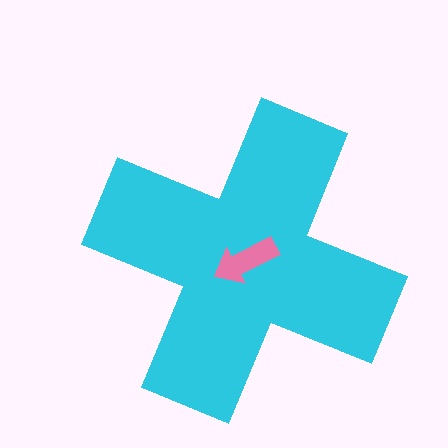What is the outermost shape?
The cyan cross.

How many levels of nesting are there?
2.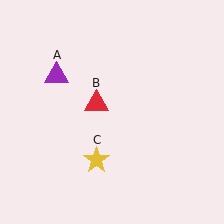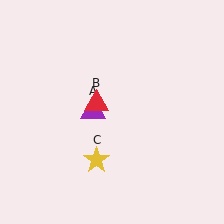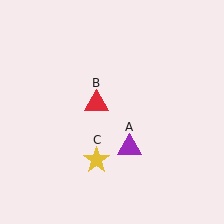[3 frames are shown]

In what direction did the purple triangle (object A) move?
The purple triangle (object A) moved down and to the right.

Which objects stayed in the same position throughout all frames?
Red triangle (object B) and yellow star (object C) remained stationary.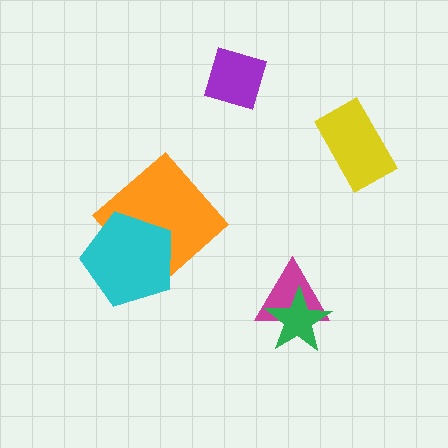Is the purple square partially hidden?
No, no other shape covers it.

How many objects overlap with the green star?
1 object overlaps with the green star.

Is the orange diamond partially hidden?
Yes, it is partially covered by another shape.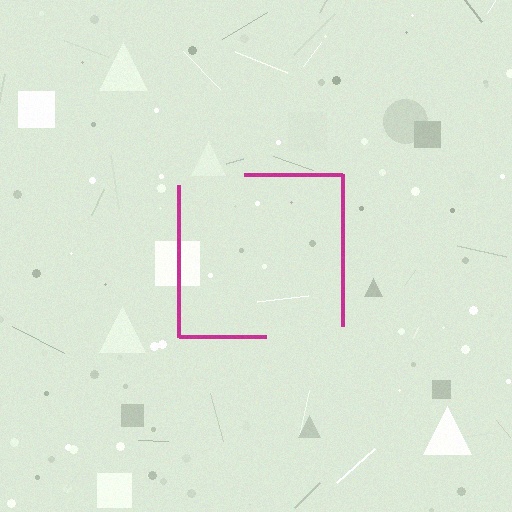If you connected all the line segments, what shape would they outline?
They would outline a square.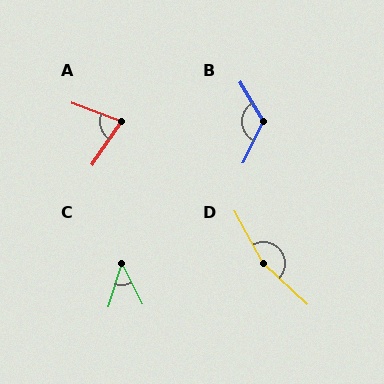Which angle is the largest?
D, at approximately 161 degrees.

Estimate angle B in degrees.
Approximately 124 degrees.